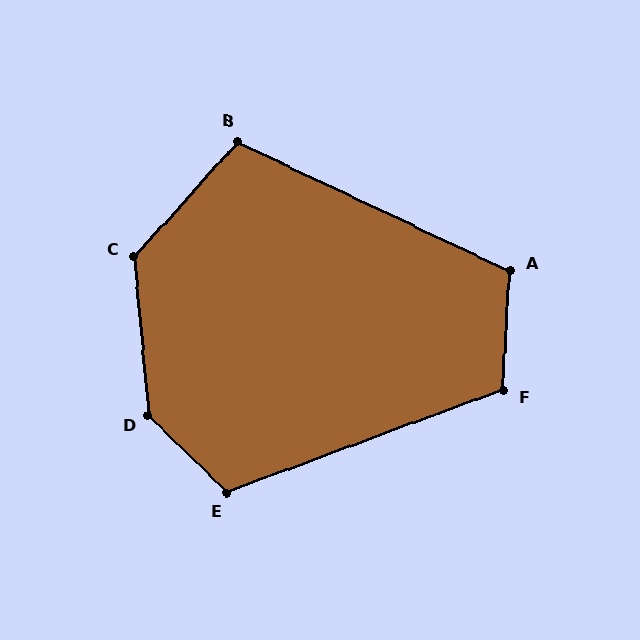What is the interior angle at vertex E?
Approximately 115 degrees (obtuse).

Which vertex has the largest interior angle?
D, at approximately 140 degrees.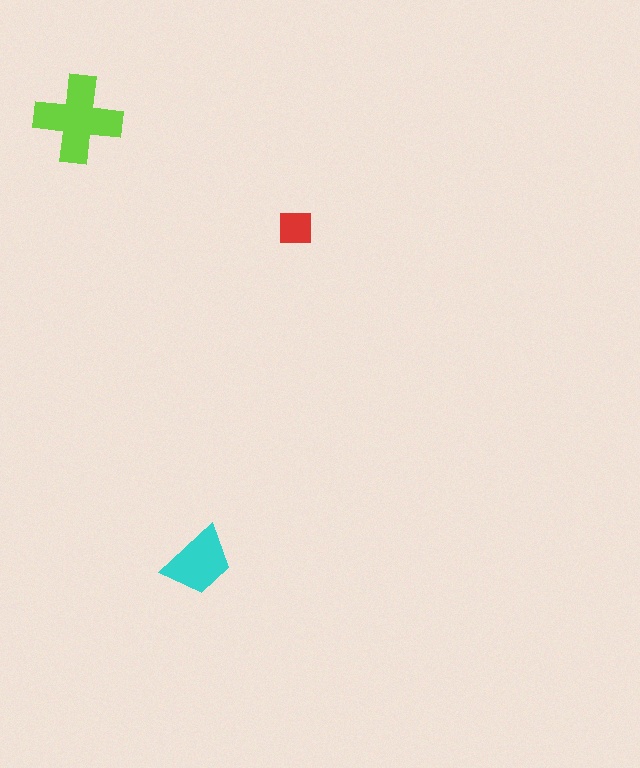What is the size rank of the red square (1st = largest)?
3rd.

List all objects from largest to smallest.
The lime cross, the cyan trapezoid, the red square.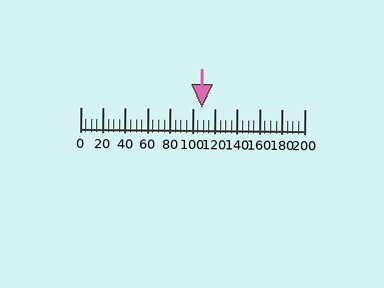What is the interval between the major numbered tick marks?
The major tick marks are spaced 20 units apart.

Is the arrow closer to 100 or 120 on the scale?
The arrow is closer to 100.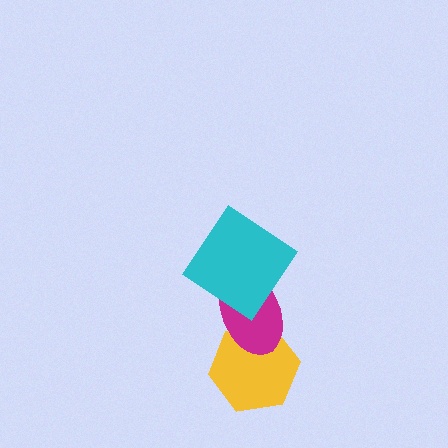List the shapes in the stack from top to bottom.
From top to bottom: the cyan diamond, the magenta ellipse, the yellow hexagon.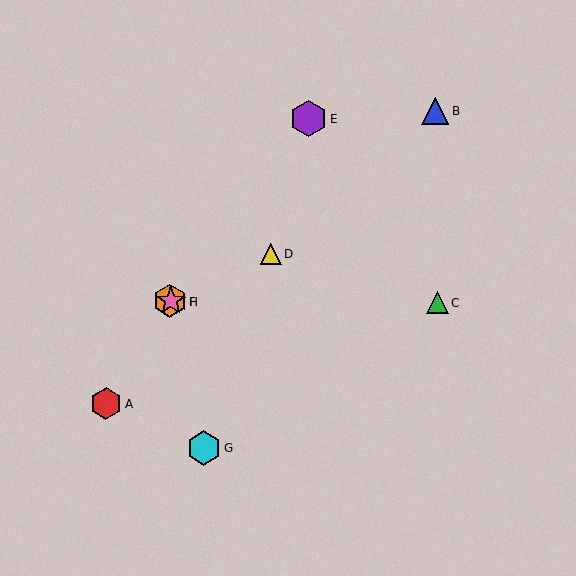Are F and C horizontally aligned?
Yes, both are at y≈301.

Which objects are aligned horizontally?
Objects C, F, H are aligned horizontally.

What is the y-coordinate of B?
Object B is at y≈111.